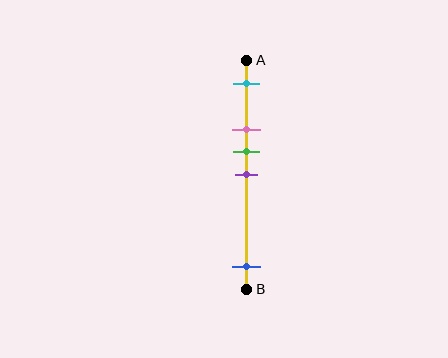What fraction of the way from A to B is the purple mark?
The purple mark is approximately 50% (0.5) of the way from A to B.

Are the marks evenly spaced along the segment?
No, the marks are not evenly spaced.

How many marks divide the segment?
There are 5 marks dividing the segment.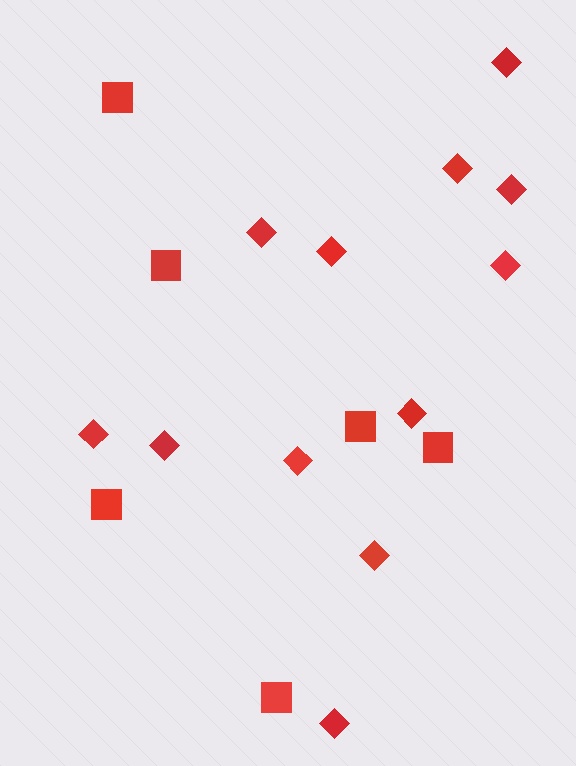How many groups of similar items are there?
There are 2 groups: one group of squares (6) and one group of diamonds (12).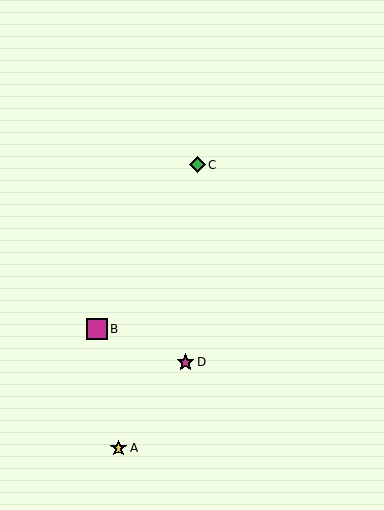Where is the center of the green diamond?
The center of the green diamond is at (198, 165).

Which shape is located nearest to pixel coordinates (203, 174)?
The green diamond (labeled C) at (198, 165) is nearest to that location.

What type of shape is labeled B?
Shape B is a magenta square.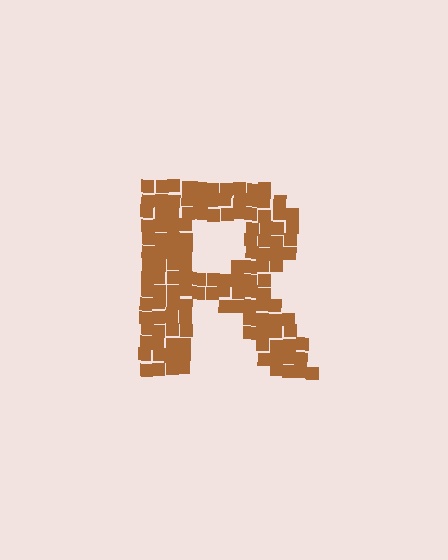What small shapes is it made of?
It is made of small squares.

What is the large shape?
The large shape is the letter R.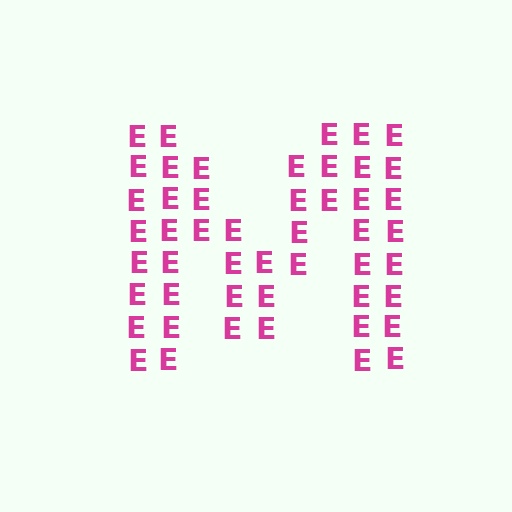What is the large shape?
The large shape is the letter M.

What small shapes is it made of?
It is made of small letter E's.